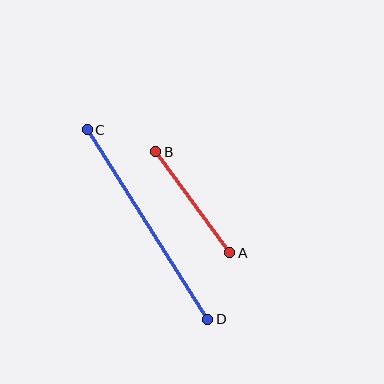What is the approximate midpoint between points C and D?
The midpoint is at approximately (147, 225) pixels.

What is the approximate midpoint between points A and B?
The midpoint is at approximately (193, 202) pixels.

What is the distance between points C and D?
The distance is approximately 225 pixels.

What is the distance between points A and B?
The distance is approximately 125 pixels.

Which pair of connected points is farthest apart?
Points C and D are farthest apart.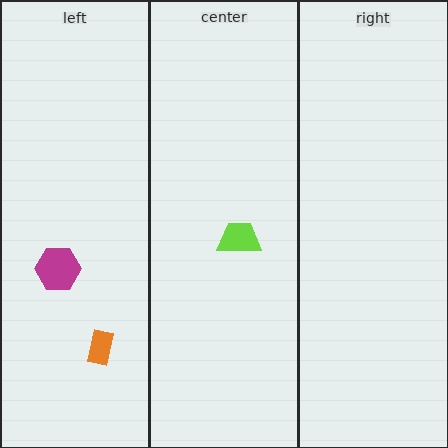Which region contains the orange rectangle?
The left region.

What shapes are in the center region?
The lime trapezoid.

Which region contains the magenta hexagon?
The left region.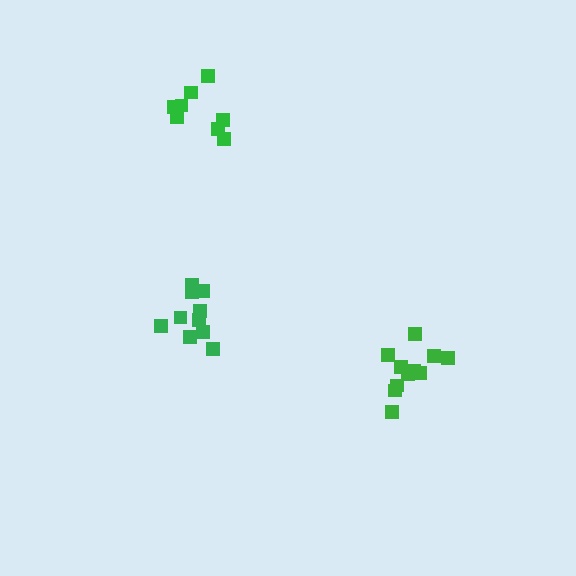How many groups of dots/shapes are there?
There are 3 groups.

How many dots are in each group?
Group 1: 8 dots, Group 2: 10 dots, Group 3: 11 dots (29 total).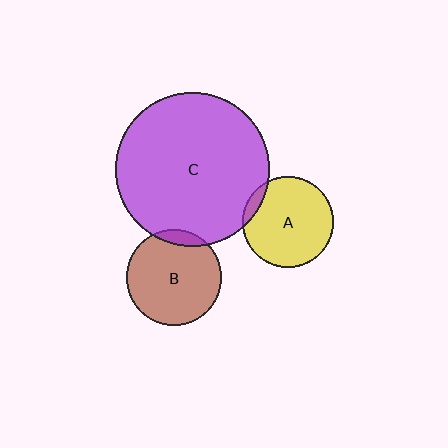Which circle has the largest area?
Circle C (purple).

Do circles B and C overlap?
Yes.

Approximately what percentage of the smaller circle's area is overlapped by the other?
Approximately 10%.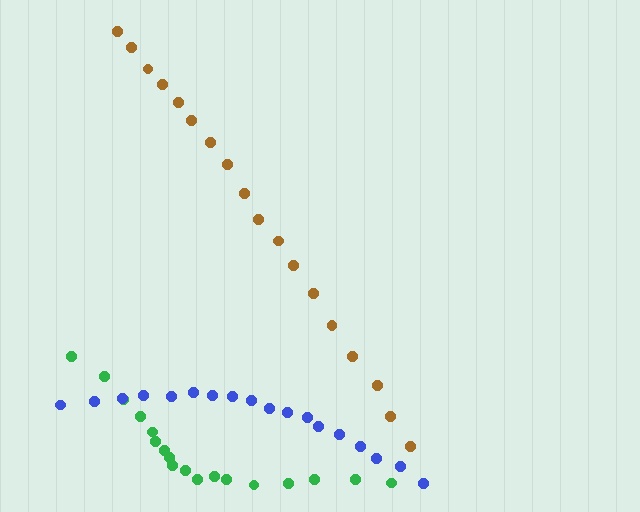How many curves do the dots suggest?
There are 3 distinct paths.